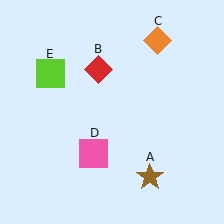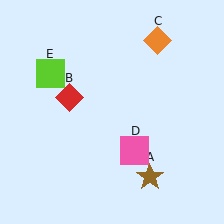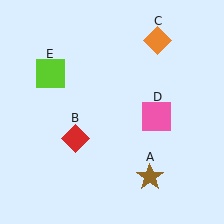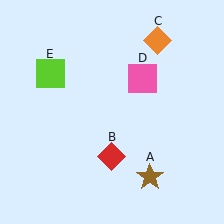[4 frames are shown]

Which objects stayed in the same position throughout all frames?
Brown star (object A) and orange diamond (object C) and lime square (object E) remained stationary.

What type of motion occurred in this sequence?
The red diamond (object B), pink square (object D) rotated counterclockwise around the center of the scene.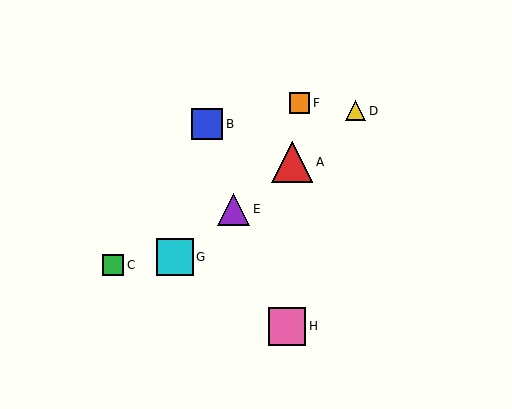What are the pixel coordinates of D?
Object D is at (355, 111).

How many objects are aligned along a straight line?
4 objects (A, D, E, G) are aligned along a straight line.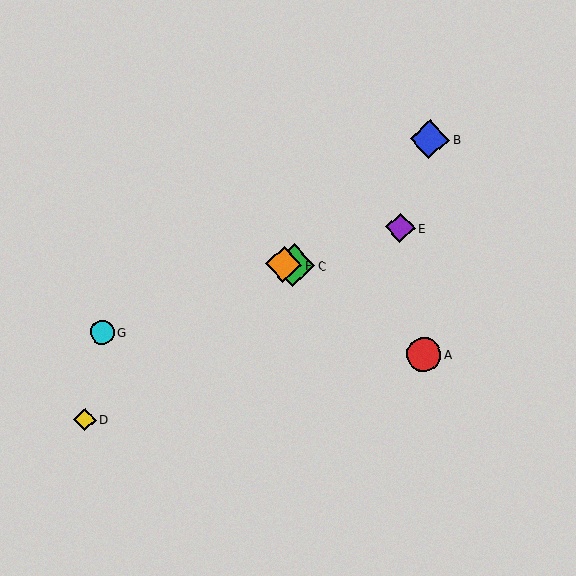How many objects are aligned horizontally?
2 objects (C, F) are aligned horizontally.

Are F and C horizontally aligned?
Yes, both are at y≈264.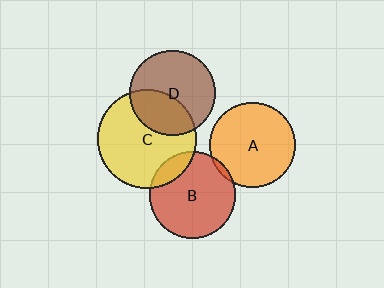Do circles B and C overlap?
Yes.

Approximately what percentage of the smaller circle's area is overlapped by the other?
Approximately 15%.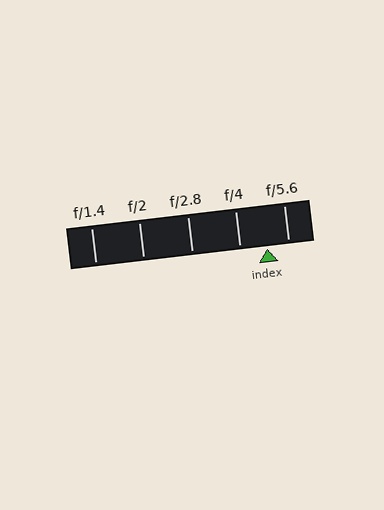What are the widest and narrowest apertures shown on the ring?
The widest aperture shown is f/1.4 and the narrowest is f/5.6.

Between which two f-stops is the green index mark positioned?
The index mark is between f/4 and f/5.6.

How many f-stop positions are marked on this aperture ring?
There are 5 f-stop positions marked.